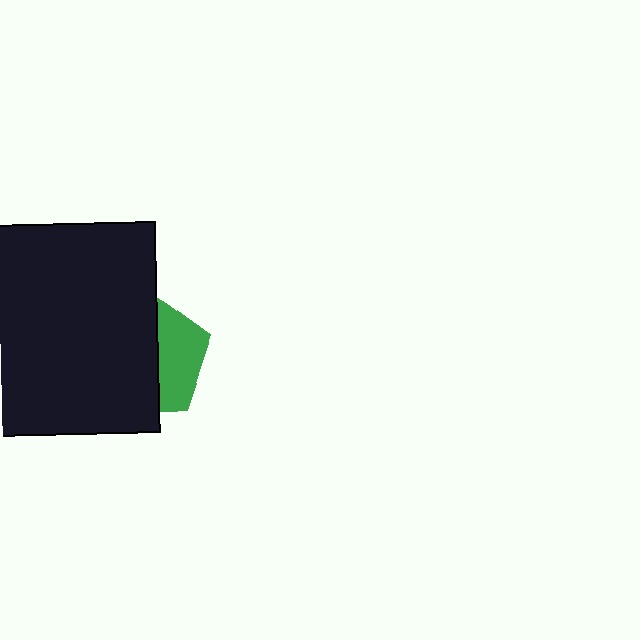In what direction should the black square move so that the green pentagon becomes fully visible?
The black square should move left. That is the shortest direction to clear the overlap and leave the green pentagon fully visible.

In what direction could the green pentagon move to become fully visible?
The green pentagon could move right. That would shift it out from behind the black square entirely.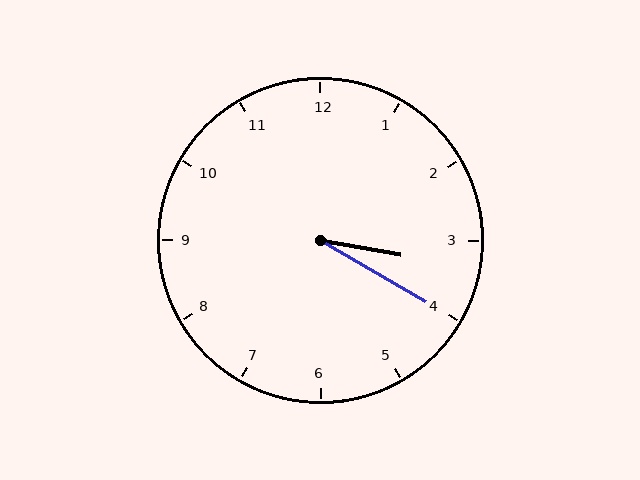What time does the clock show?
3:20.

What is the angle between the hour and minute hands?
Approximately 20 degrees.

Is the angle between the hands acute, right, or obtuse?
It is acute.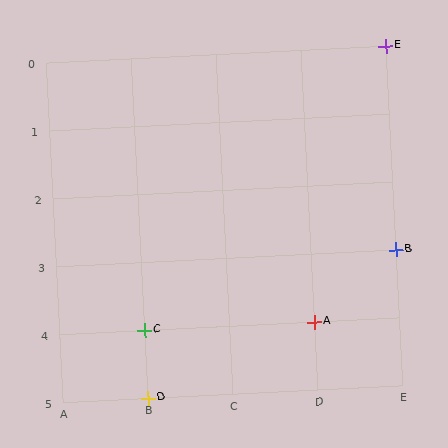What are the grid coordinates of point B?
Point B is at grid coordinates (E, 3).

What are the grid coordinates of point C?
Point C is at grid coordinates (B, 4).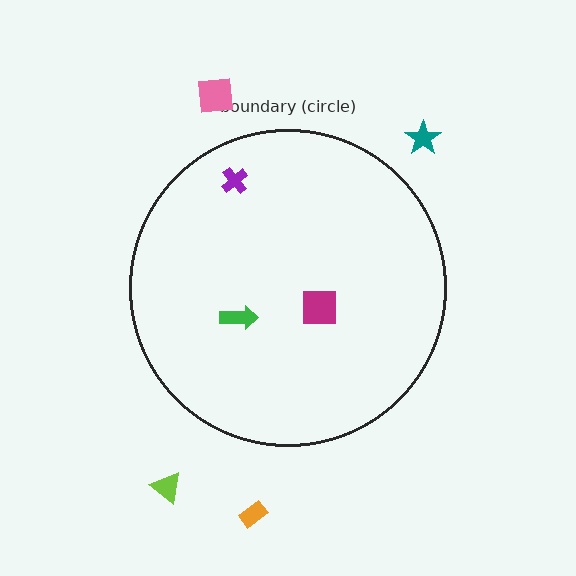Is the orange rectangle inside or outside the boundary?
Outside.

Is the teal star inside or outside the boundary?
Outside.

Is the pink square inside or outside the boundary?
Outside.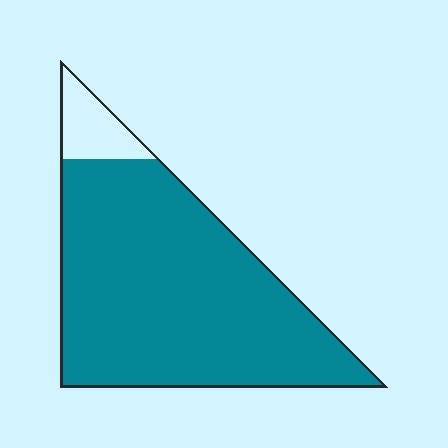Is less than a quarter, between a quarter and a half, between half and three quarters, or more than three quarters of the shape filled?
More than three quarters.